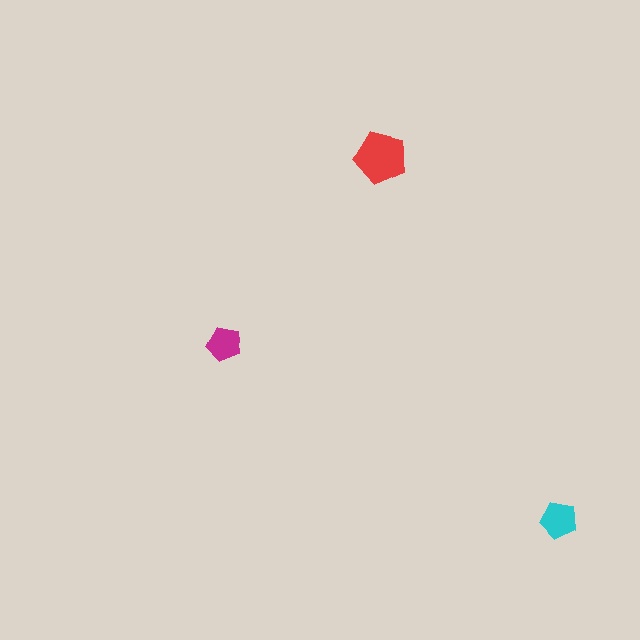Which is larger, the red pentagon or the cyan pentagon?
The red one.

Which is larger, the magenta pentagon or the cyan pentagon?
The cyan one.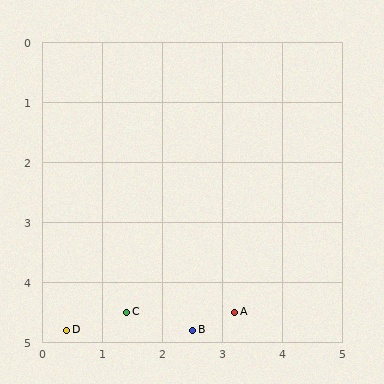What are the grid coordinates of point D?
Point D is at approximately (0.4, 4.8).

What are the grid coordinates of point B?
Point B is at approximately (2.5, 4.8).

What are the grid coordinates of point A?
Point A is at approximately (3.2, 4.5).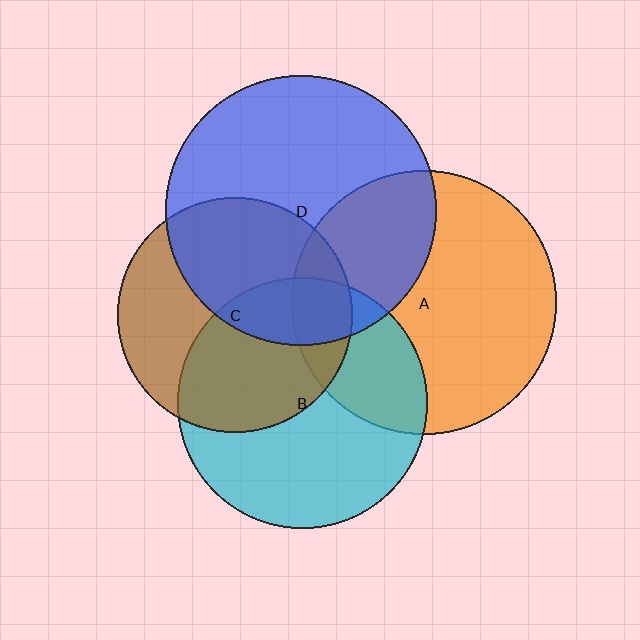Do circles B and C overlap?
Yes.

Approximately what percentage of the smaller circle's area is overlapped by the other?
Approximately 45%.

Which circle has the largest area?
Circle D (blue).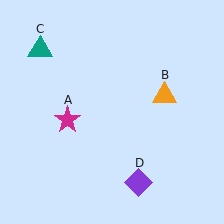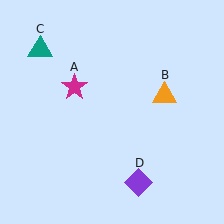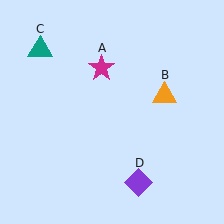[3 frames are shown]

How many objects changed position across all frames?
1 object changed position: magenta star (object A).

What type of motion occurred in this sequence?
The magenta star (object A) rotated clockwise around the center of the scene.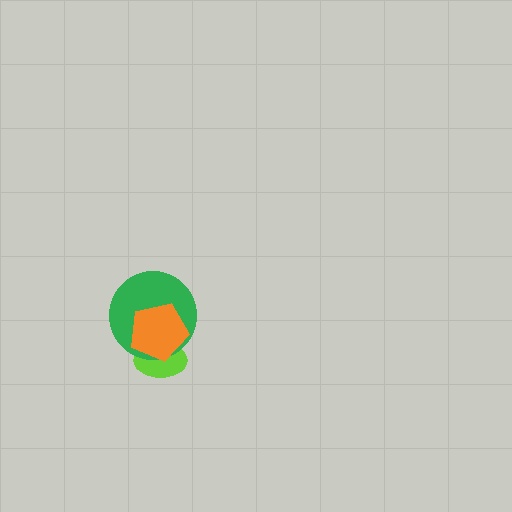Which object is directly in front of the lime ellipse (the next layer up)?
The green circle is directly in front of the lime ellipse.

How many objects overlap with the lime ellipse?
2 objects overlap with the lime ellipse.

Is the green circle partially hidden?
Yes, it is partially covered by another shape.